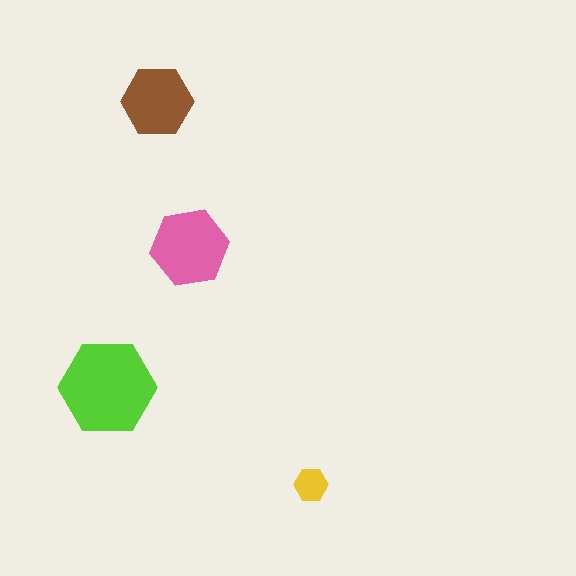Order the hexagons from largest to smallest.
the lime one, the pink one, the brown one, the yellow one.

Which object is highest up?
The brown hexagon is topmost.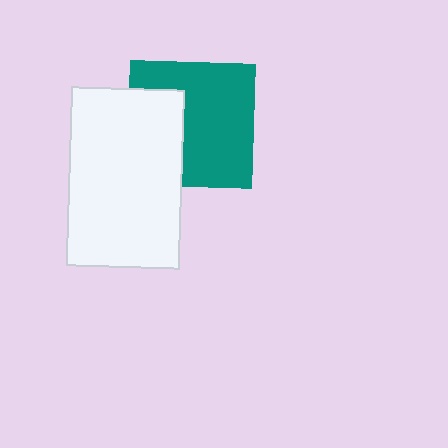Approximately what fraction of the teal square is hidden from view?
Roughly 34% of the teal square is hidden behind the white rectangle.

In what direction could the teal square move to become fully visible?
The teal square could move right. That would shift it out from behind the white rectangle entirely.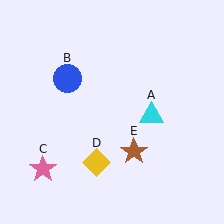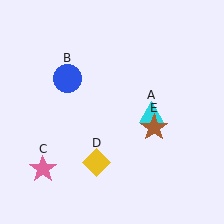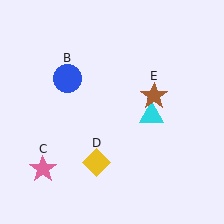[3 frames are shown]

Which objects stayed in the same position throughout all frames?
Cyan triangle (object A) and blue circle (object B) and pink star (object C) and yellow diamond (object D) remained stationary.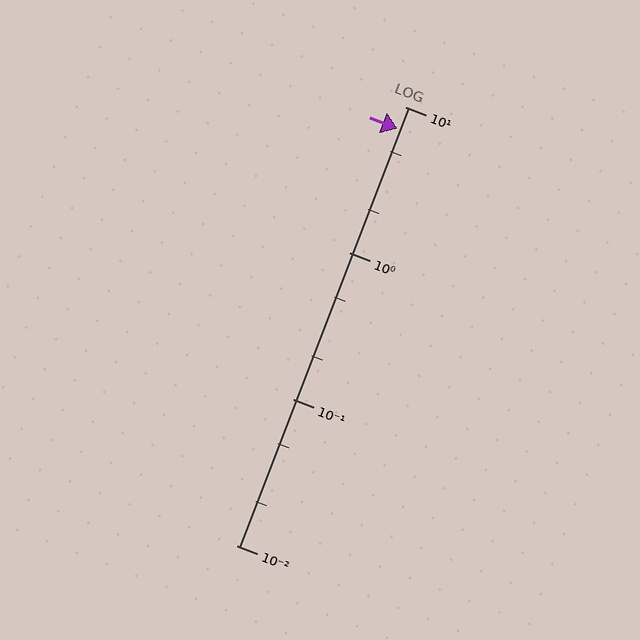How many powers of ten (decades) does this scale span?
The scale spans 3 decades, from 0.01 to 10.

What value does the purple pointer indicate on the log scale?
The pointer indicates approximately 7.1.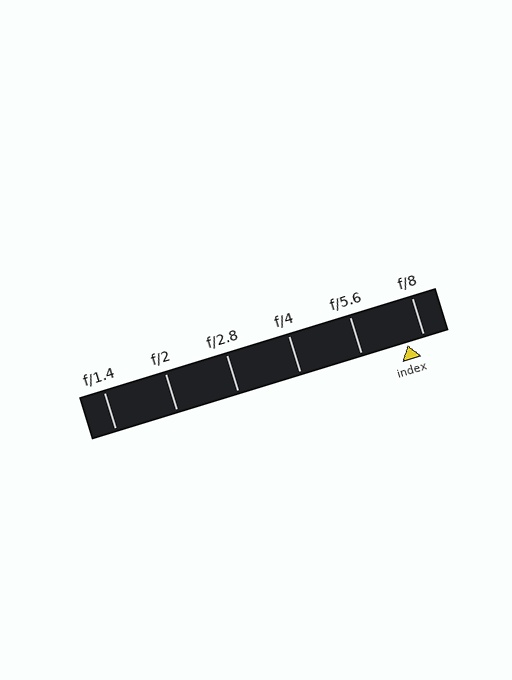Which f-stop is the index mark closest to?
The index mark is closest to f/8.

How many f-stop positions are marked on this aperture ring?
There are 6 f-stop positions marked.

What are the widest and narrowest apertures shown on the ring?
The widest aperture shown is f/1.4 and the narrowest is f/8.